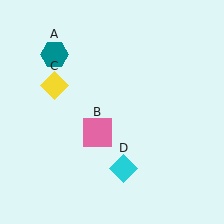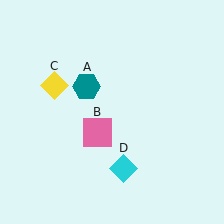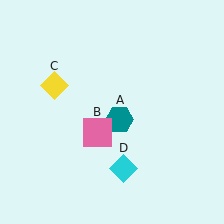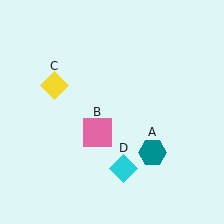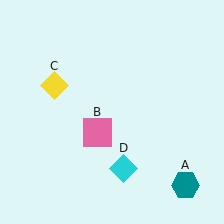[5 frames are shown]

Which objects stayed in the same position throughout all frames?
Pink square (object B) and yellow diamond (object C) and cyan diamond (object D) remained stationary.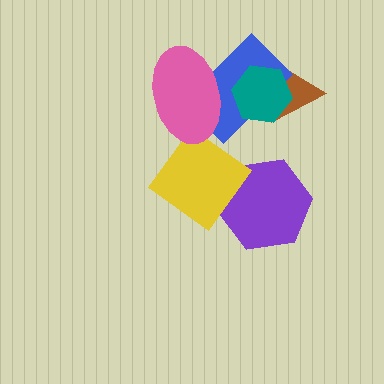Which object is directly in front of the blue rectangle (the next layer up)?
The teal hexagon is directly in front of the blue rectangle.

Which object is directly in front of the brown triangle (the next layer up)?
The blue rectangle is directly in front of the brown triangle.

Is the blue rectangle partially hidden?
Yes, it is partially covered by another shape.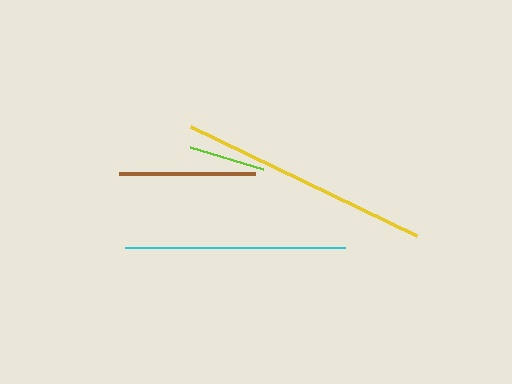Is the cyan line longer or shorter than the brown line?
The cyan line is longer than the brown line.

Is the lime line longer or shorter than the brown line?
The brown line is longer than the lime line.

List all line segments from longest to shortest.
From longest to shortest: yellow, cyan, brown, lime.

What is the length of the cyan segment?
The cyan segment is approximately 220 pixels long.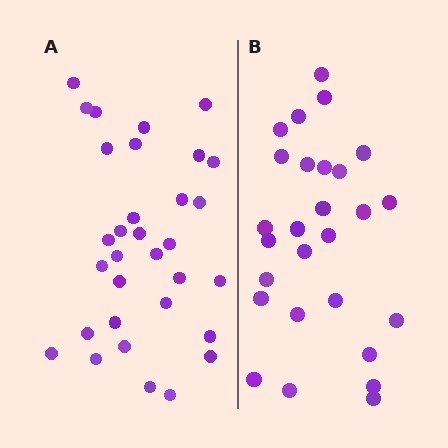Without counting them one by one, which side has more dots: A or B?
Region A (the left region) has more dots.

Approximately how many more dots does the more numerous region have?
Region A has about 5 more dots than region B.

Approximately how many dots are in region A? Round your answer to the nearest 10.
About 30 dots. (The exact count is 32, which rounds to 30.)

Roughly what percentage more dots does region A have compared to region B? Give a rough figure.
About 20% more.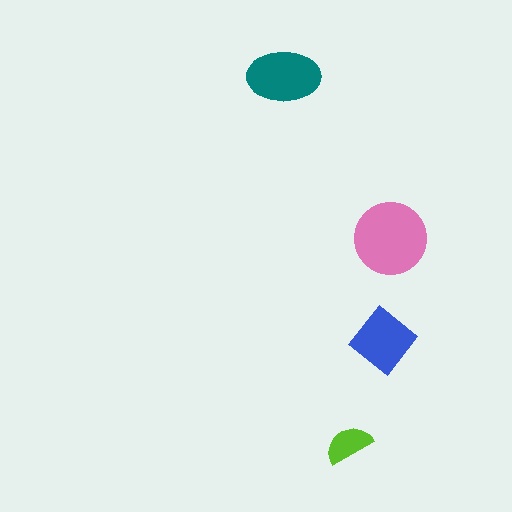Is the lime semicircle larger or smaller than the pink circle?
Smaller.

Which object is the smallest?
The lime semicircle.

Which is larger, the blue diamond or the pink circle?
The pink circle.